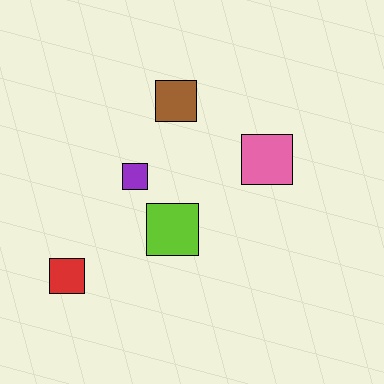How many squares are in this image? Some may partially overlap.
There are 5 squares.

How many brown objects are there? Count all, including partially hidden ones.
There is 1 brown object.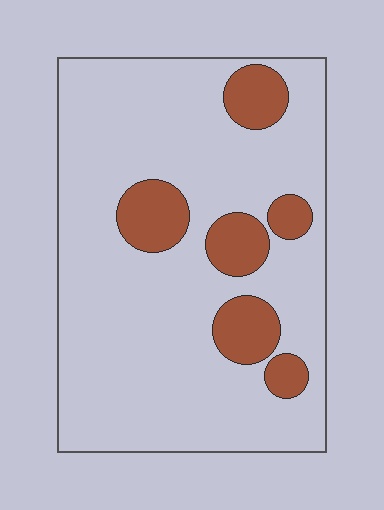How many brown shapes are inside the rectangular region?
6.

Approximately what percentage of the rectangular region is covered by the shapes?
Approximately 15%.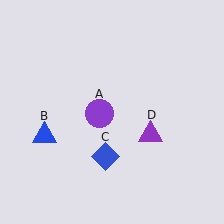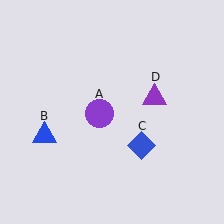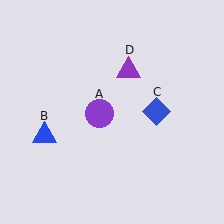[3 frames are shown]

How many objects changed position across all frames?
2 objects changed position: blue diamond (object C), purple triangle (object D).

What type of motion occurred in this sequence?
The blue diamond (object C), purple triangle (object D) rotated counterclockwise around the center of the scene.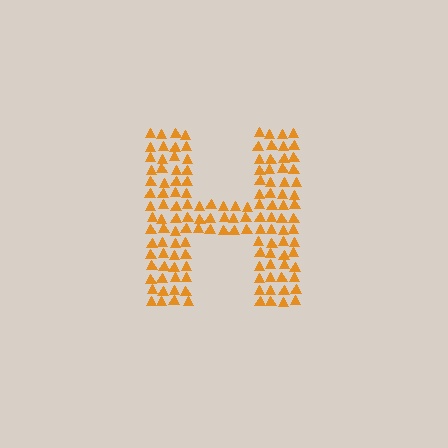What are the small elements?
The small elements are triangles.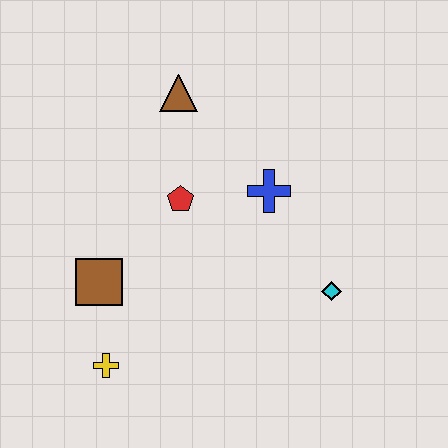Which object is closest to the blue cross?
The red pentagon is closest to the blue cross.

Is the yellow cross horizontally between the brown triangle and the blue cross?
No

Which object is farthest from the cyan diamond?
The brown triangle is farthest from the cyan diamond.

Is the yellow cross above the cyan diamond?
No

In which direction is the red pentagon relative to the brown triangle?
The red pentagon is below the brown triangle.